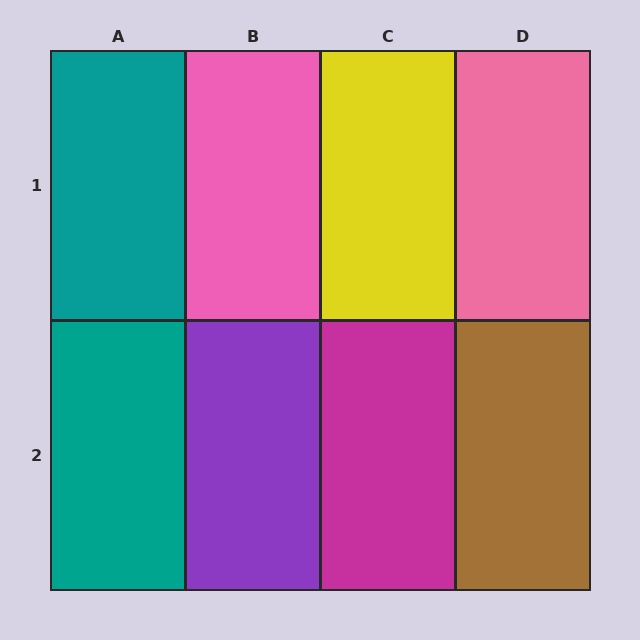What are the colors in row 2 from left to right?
Teal, purple, magenta, brown.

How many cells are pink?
2 cells are pink.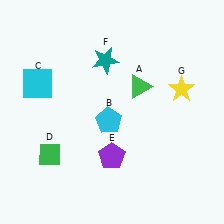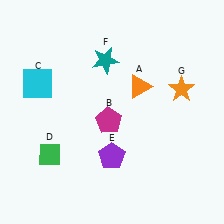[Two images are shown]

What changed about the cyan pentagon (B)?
In Image 1, B is cyan. In Image 2, it changed to magenta.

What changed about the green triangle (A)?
In Image 1, A is green. In Image 2, it changed to orange.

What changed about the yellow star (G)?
In Image 1, G is yellow. In Image 2, it changed to orange.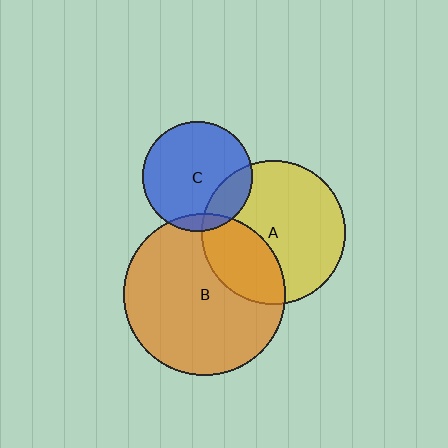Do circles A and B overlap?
Yes.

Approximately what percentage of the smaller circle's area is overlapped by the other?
Approximately 30%.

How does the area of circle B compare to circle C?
Approximately 2.1 times.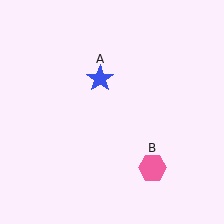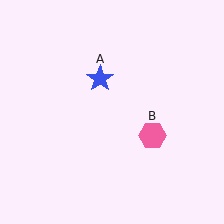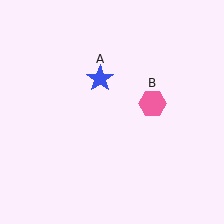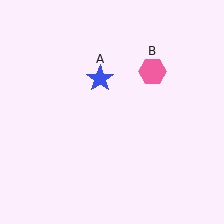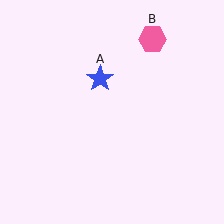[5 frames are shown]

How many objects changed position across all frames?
1 object changed position: pink hexagon (object B).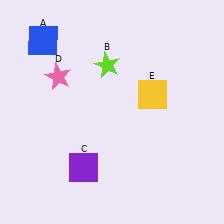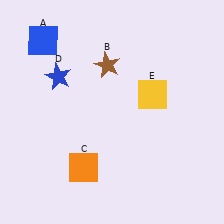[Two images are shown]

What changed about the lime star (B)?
In Image 1, B is lime. In Image 2, it changed to brown.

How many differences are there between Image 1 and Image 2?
There are 3 differences between the two images.